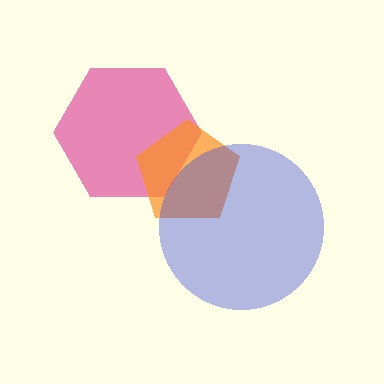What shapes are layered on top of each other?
The layered shapes are: a magenta hexagon, an orange pentagon, a blue circle.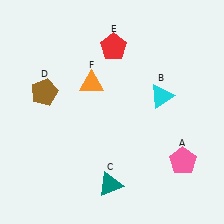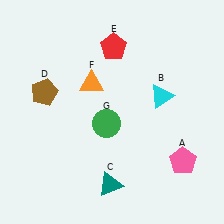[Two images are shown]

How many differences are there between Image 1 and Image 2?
There is 1 difference between the two images.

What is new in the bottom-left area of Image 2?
A green circle (G) was added in the bottom-left area of Image 2.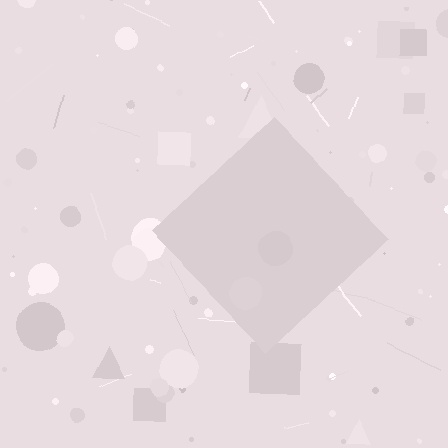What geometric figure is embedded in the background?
A diamond is embedded in the background.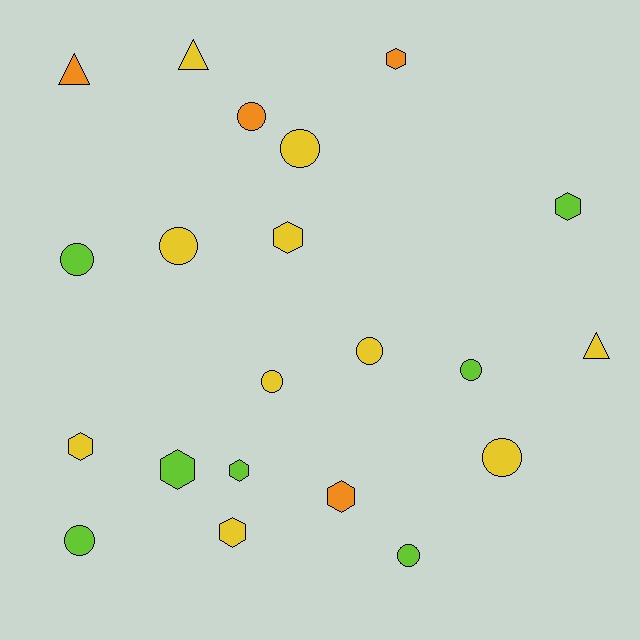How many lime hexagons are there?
There are 3 lime hexagons.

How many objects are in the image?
There are 21 objects.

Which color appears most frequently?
Yellow, with 10 objects.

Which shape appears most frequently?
Circle, with 10 objects.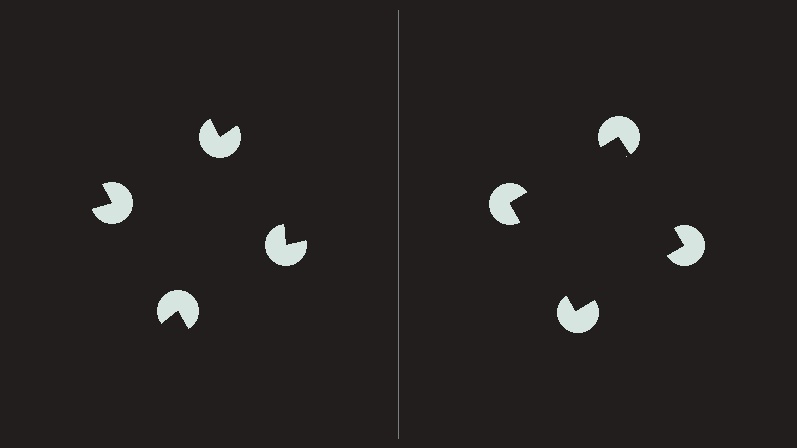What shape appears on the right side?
An illusory square.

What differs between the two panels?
The pac-man discs are positioned identically on both sides; only the wedge orientations differ. On the right they align to a square; on the left they are misaligned.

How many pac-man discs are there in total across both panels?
8 — 4 on each side.